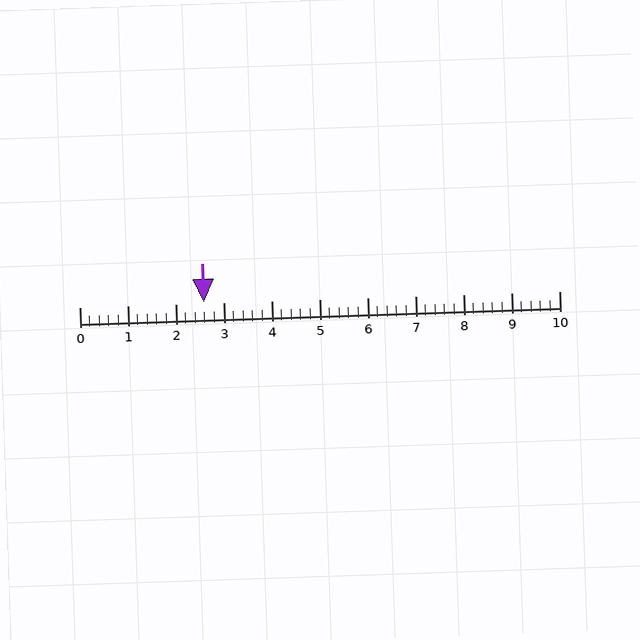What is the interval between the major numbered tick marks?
The major tick marks are spaced 1 units apart.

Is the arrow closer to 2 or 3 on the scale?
The arrow is closer to 3.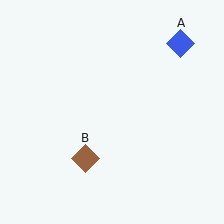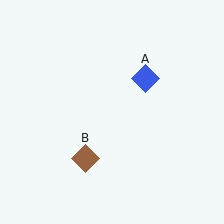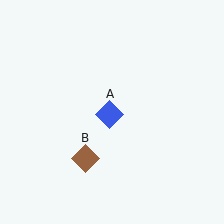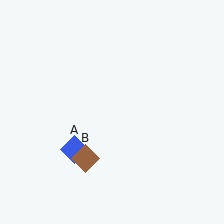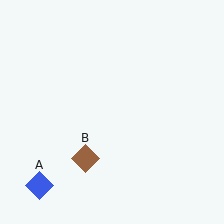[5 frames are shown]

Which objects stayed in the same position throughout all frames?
Brown diamond (object B) remained stationary.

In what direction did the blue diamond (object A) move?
The blue diamond (object A) moved down and to the left.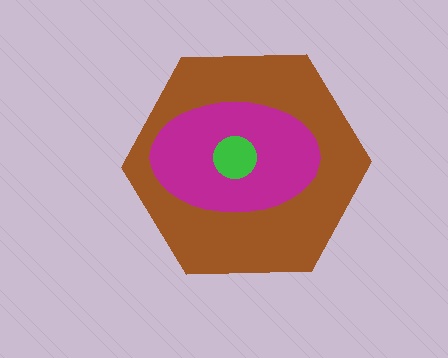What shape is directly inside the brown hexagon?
The magenta ellipse.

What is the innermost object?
The green circle.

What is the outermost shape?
The brown hexagon.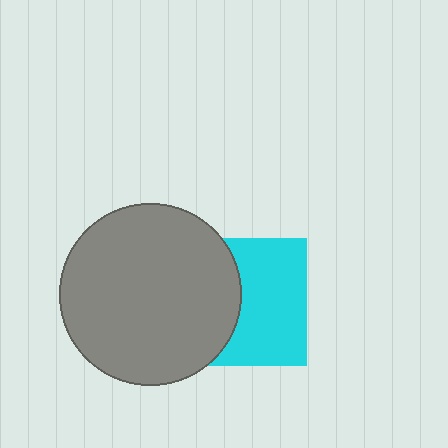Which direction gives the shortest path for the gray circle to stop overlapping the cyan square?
Moving left gives the shortest separation.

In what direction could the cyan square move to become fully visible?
The cyan square could move right. That would shift it out from behind the gray circle entirely.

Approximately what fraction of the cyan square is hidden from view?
Roughly 42% of the cyan square is hidden behind the gray circle.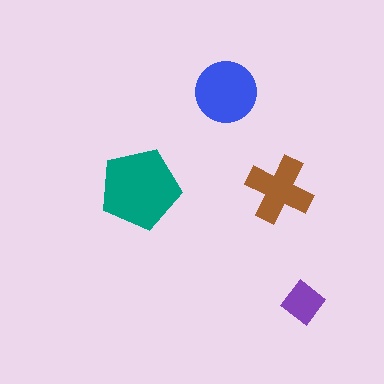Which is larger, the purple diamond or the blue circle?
The blue circle.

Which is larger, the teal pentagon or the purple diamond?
The teal pentagon.